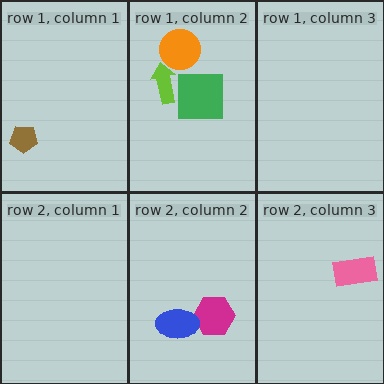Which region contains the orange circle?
The row 1, column 2 region.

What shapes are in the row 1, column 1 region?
The brown pentagon.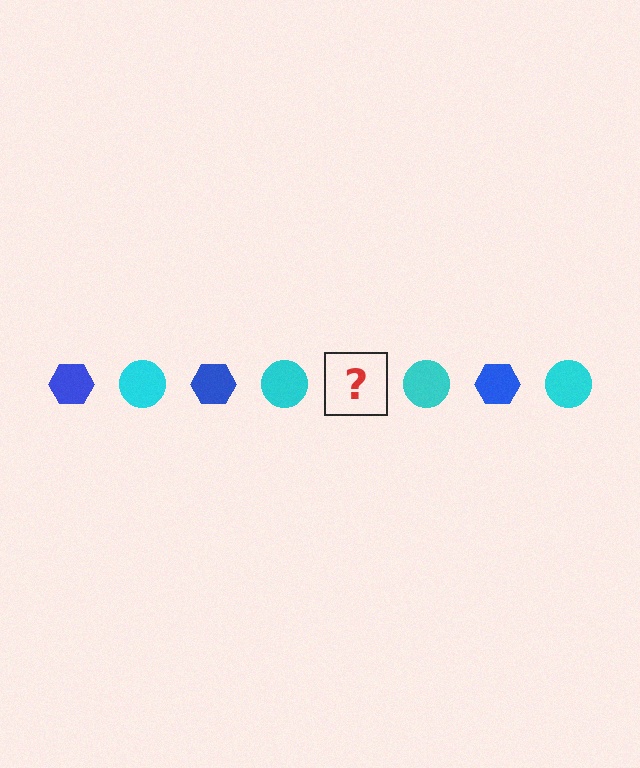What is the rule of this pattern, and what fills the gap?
The rule is that the pattern alternates between blue hexagon and cyan circle. The gap should be filled with a blue hexagon.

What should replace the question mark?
The question mark should be replaced with a blue hexagon.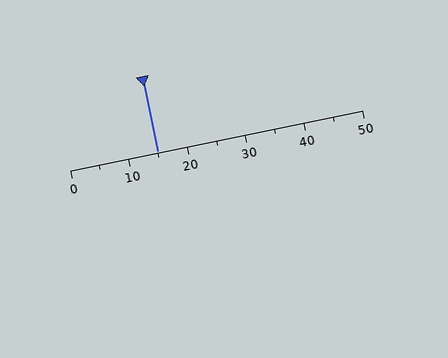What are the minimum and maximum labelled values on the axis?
The axis runs from 0 to 50.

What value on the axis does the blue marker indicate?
The marker indicates approximately 15.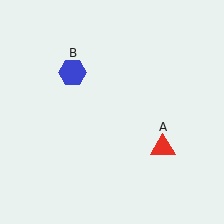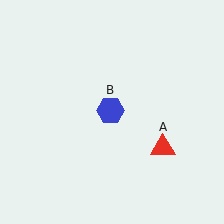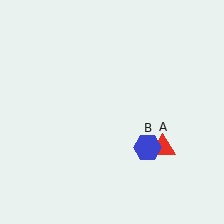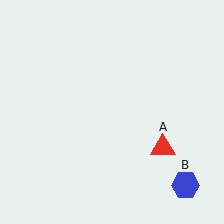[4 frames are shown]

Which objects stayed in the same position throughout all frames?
Red triangle (object A) remained stationary.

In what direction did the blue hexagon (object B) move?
The blue hexagon (object B) moved down and to the right.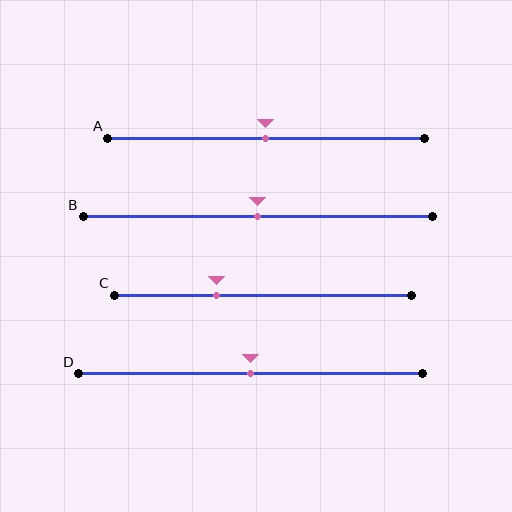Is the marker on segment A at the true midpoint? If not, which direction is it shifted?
Yes, the marker on segment A is at the true midpoint.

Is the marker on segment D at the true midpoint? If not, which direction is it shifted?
Yes, the marker on segment D is at the true midpoint.